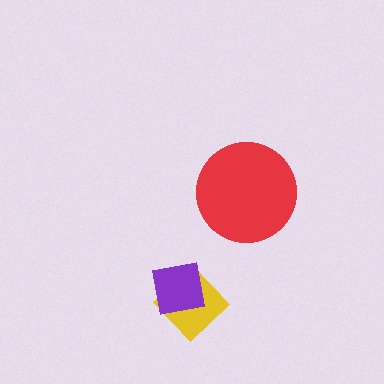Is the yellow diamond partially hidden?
Yes, it is partially covered by another shape.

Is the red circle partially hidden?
No, no other shape covers it.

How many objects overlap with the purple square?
1 object overlaps with the purple square.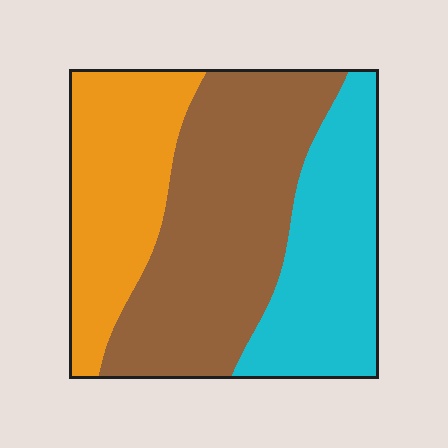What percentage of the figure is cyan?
Cyan covers around 30% of the figure.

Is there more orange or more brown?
Brown.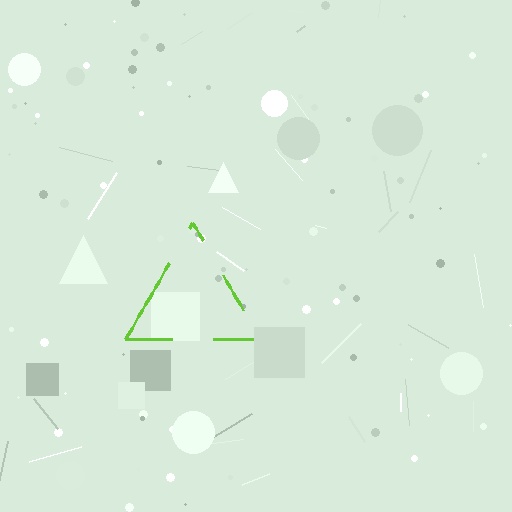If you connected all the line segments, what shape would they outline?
They would outline a triangle.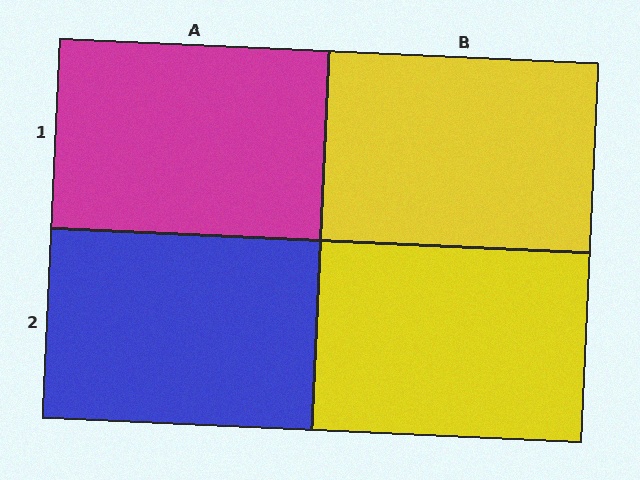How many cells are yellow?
2 cells are yellow.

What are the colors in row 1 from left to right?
Magenta, yellow.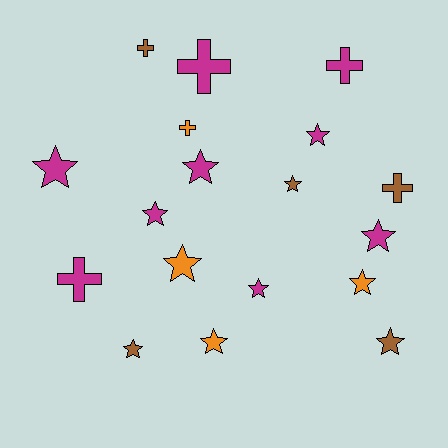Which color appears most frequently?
Magenta, with 9 objects.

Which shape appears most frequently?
Star, with 12 objects.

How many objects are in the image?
There are 18 objects.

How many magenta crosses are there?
There are 3 magenta crosses.